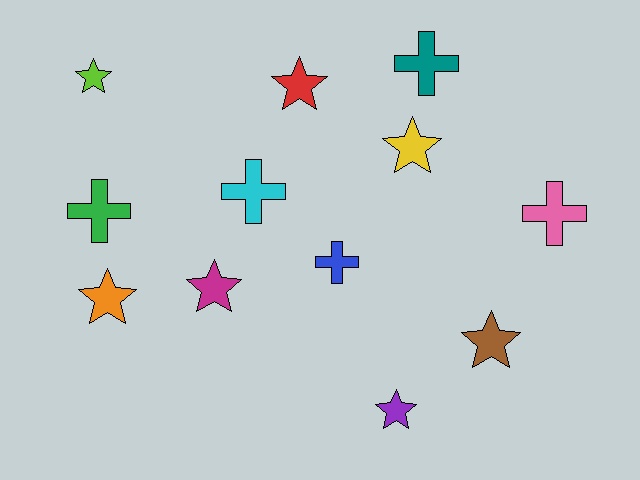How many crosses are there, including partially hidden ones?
There are 5 crosses.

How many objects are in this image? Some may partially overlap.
There are 12 objects.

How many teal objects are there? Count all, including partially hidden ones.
There is 1 teal object.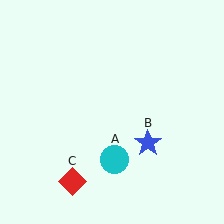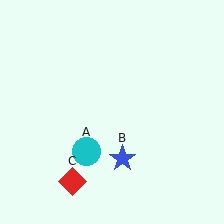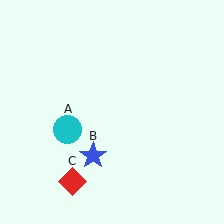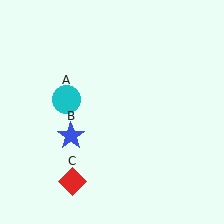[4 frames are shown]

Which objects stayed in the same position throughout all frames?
Red diamond (object C) remained stationary.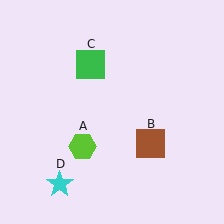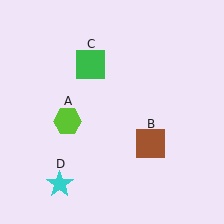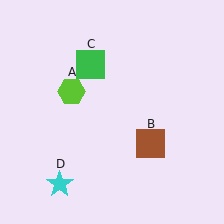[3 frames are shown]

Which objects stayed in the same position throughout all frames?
Brown square (object B) and green square (object C) and cyan star (object D) remained stationary.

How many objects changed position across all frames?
1 object changed position: lime hexagon (object A).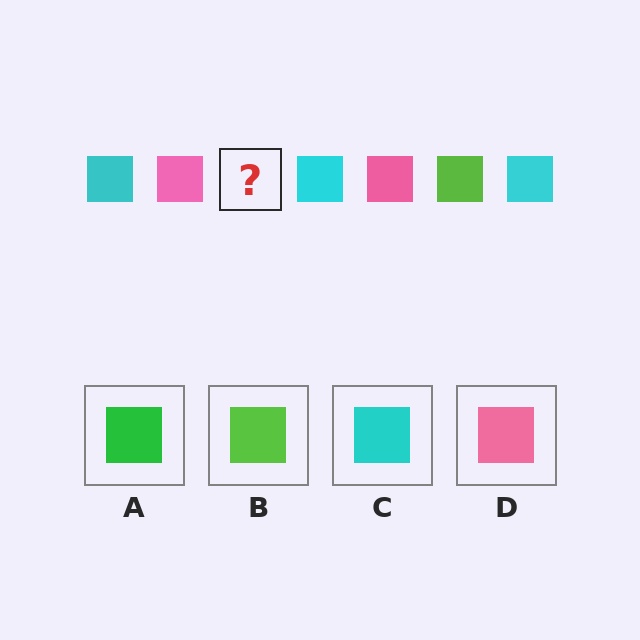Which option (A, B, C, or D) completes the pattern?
B.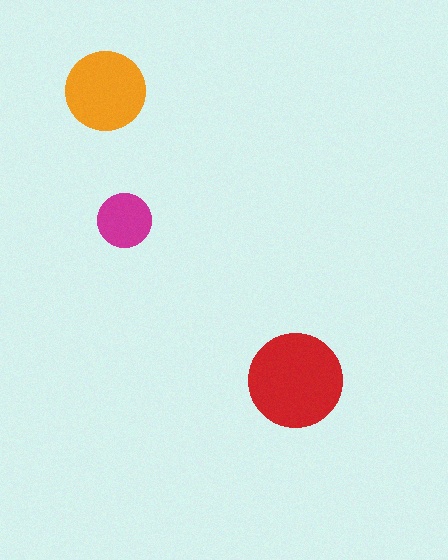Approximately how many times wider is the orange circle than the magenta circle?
About 1.5 times wider.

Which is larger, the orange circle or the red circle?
The red one.